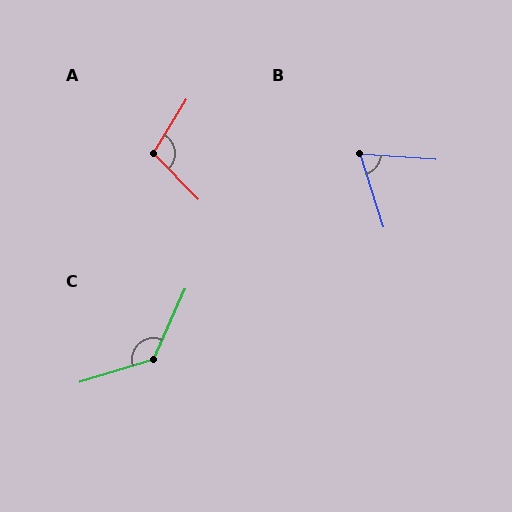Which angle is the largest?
C, at approximately 131 degrees.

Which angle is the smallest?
B, at approximately 68 degrees.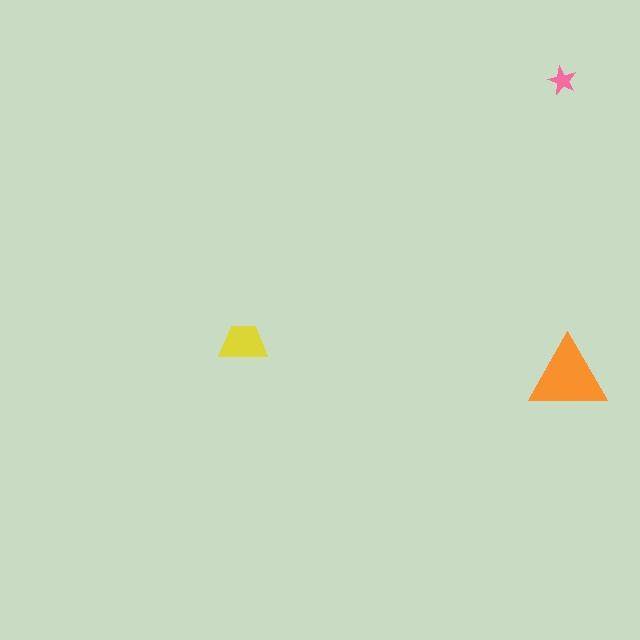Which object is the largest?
The orange triangle.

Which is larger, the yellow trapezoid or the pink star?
The yellow trapezoid.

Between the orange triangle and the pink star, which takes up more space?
The orange triangle.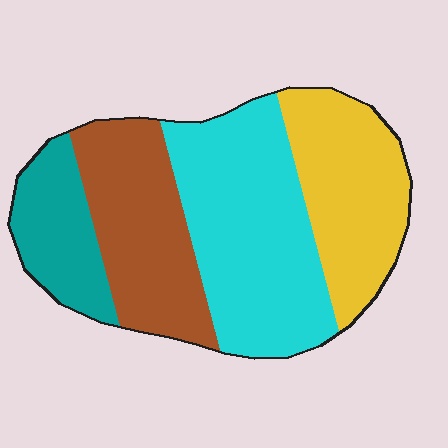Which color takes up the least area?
Teal, at roughly 15%.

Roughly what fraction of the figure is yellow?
Yellow takes up between a sixth and a third of the figure.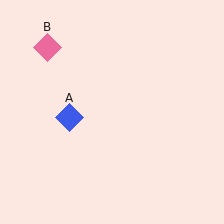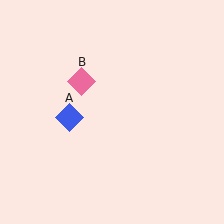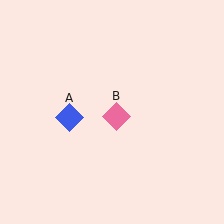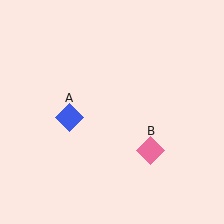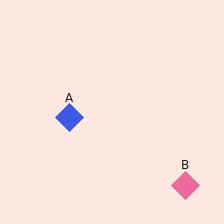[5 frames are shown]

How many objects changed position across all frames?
1 object changed position: pink diamond (object B).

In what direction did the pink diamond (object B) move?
The pink diamond (object B) moved down and to the right.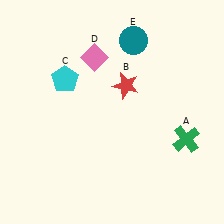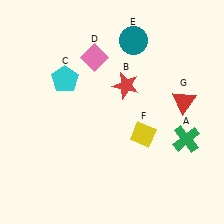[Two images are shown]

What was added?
A yellow diamond (F), a red triangle (G) were added in Image 2.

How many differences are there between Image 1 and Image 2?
There are 2 differences between the two images.